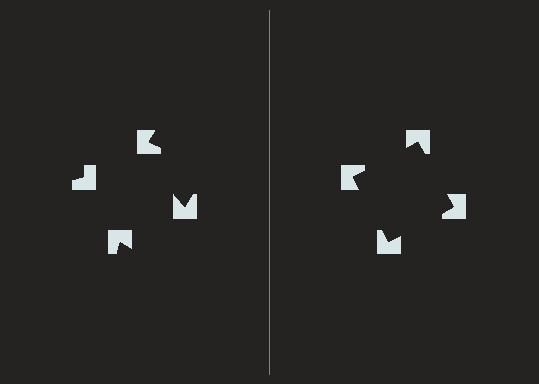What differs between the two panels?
The notched squares are positioned identically on both sides; only the wedge orientations differ. On the right they align to a square; on the left they are misaligned.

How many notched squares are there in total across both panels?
8 — 4 on each side.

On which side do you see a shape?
An illusory square appears on the right side. On the left side the wedge cuts are rotated, so no coherent shape forms.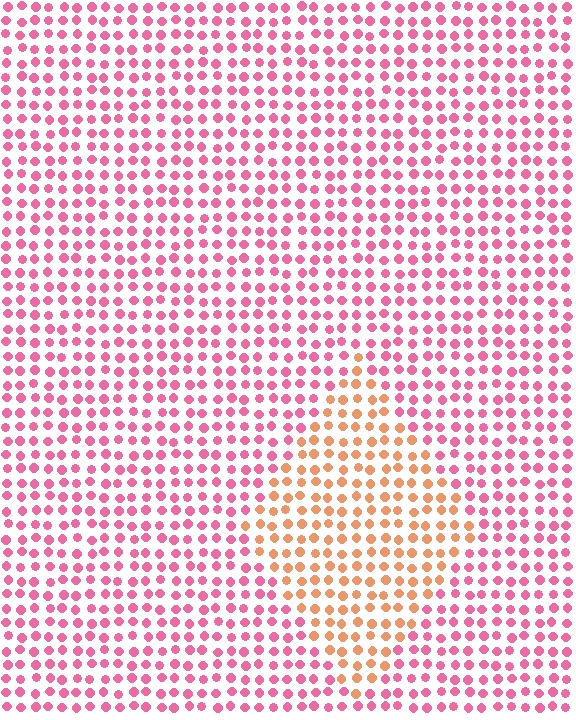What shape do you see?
I see a diamond.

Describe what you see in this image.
The image is filled with small pink elements in a uniform arrangement. A diamond-shaped region is visible where the elements are tinted to a slightly different hue, forming a subtle color boundary.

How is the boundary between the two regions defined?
The boundary is defined purely by a slight shift in hue (about 47 degrees). Spacing, size, and orientation are identical on both sides.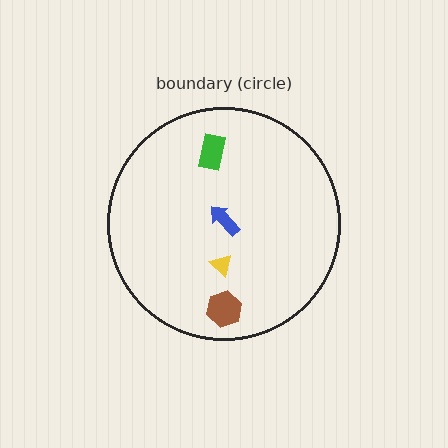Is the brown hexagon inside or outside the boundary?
Inside.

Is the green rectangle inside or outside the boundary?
Inside.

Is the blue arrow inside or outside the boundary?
Inside.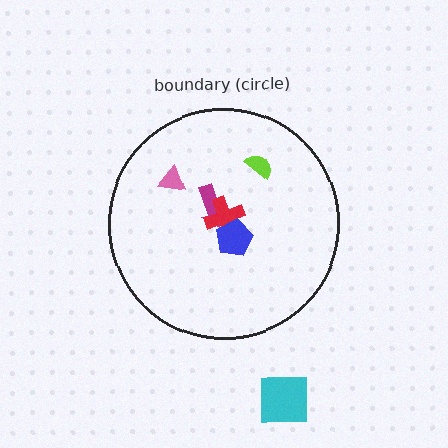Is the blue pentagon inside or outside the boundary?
Inside.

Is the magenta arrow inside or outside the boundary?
Inside.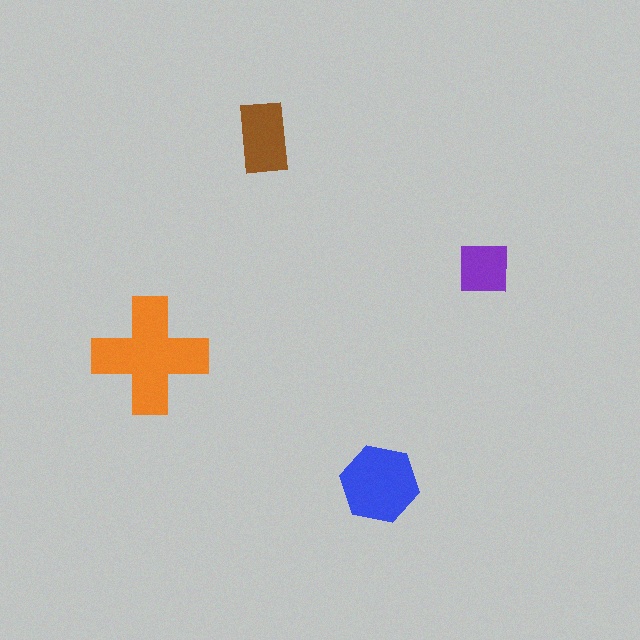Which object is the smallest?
The purple square.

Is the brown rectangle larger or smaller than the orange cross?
Smaller.